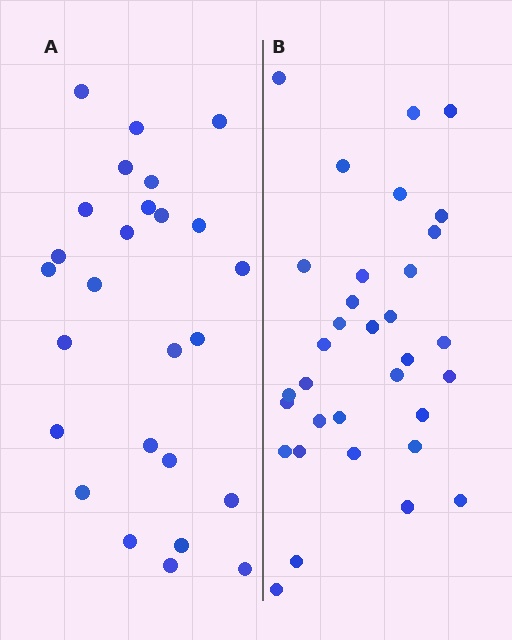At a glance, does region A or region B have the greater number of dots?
Region B (the right region) has more dots.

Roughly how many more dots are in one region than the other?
Region B has roughly 8 or so more dots than region A.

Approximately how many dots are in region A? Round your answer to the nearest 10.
About 30 dots. (The exact count is 26, which rounds to 30.)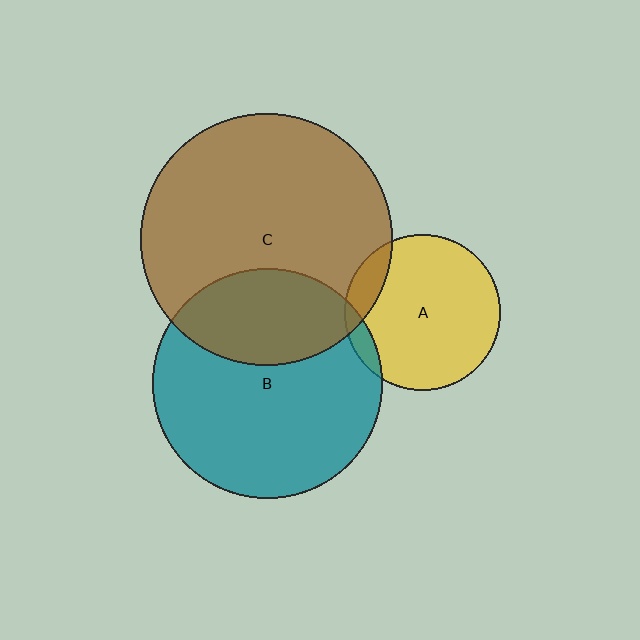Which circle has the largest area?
Circle C (brown).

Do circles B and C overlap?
Yes.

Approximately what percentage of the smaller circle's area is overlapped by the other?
Approximately 30%.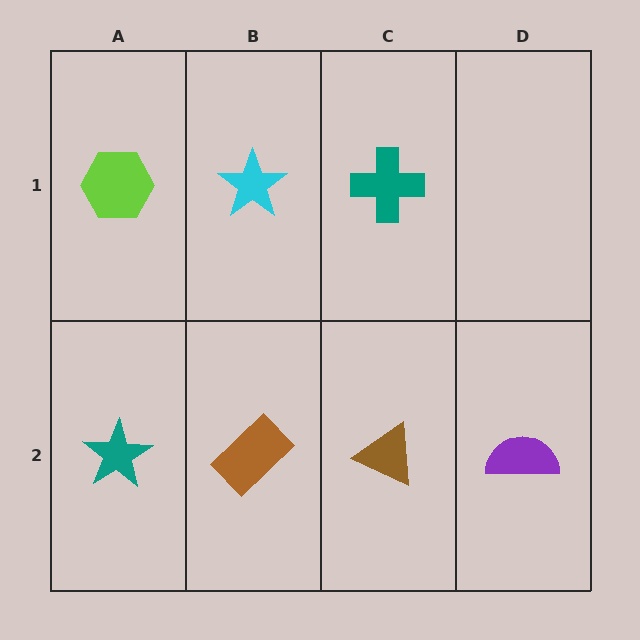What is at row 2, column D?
A purple semicircle.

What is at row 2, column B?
A brown rectangle.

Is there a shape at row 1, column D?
No, that cell is empty.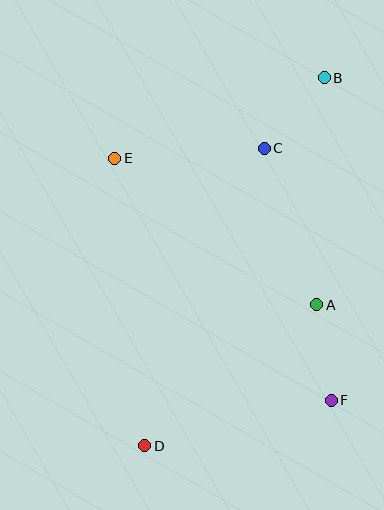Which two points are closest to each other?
Points B and C are closest to each other.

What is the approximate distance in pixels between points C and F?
The distance between C and F is approximately 261 pixels.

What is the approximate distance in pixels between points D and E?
The distance between D and E is approximately 289 pixels.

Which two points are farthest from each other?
Points B and D are farthest from each other.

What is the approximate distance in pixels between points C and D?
The distance between C and D is approximately 321 pixels.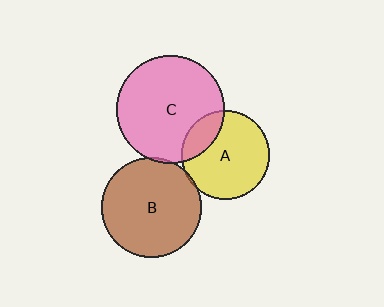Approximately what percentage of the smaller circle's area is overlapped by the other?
Approximately 5%.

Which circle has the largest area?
Circle C (pink).